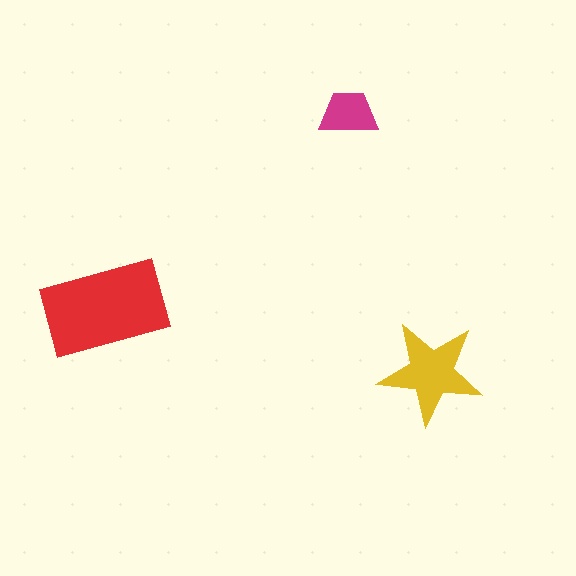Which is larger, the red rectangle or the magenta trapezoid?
The red rectangle.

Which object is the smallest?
The magenta trapezoid.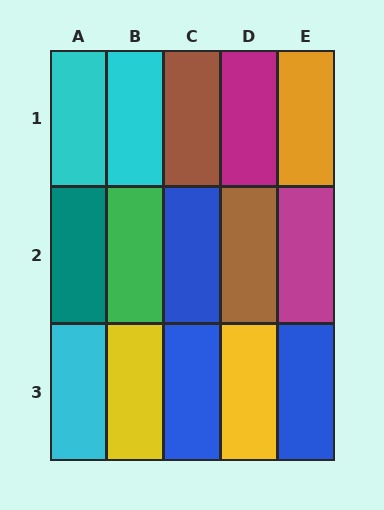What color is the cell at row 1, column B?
Cyan.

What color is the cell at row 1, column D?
Magenta.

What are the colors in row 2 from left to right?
Teal, green, blue, brown, magenta.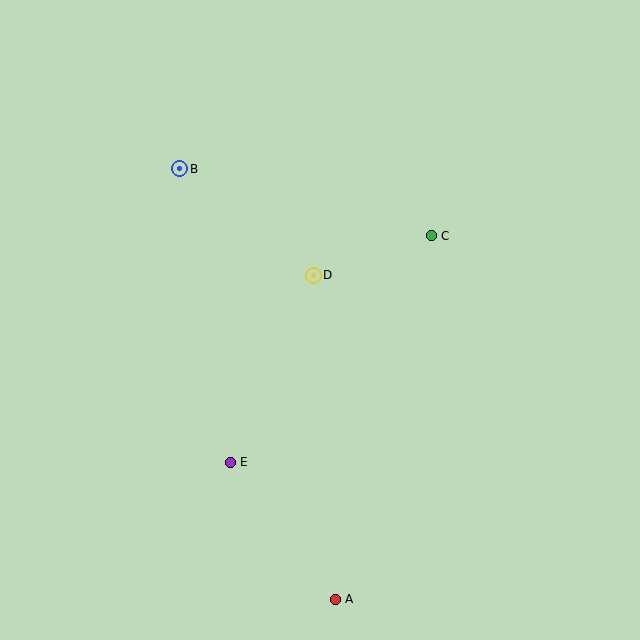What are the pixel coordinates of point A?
Point A is at (335, 599).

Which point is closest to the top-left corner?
Point B is closest to the top-left corner.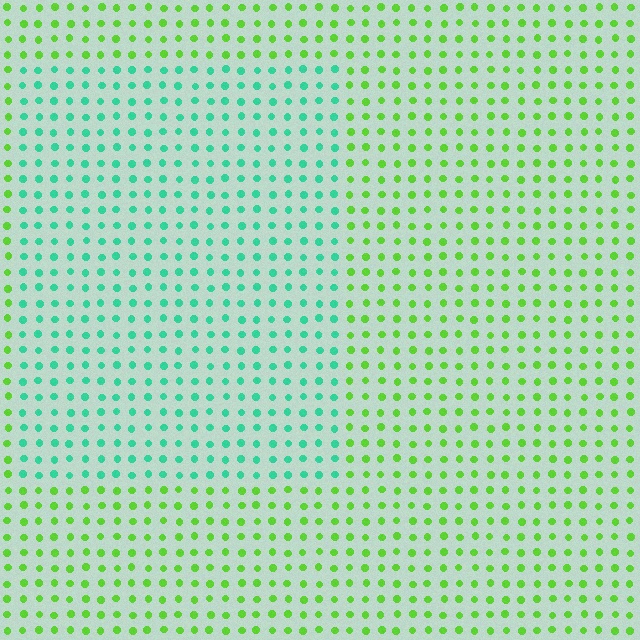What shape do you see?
I see a rectangle.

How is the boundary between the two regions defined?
The boundary is defined purely by a slight shift in hue (about 54 degrees). Spacing, size, and orientation are identical on both sides.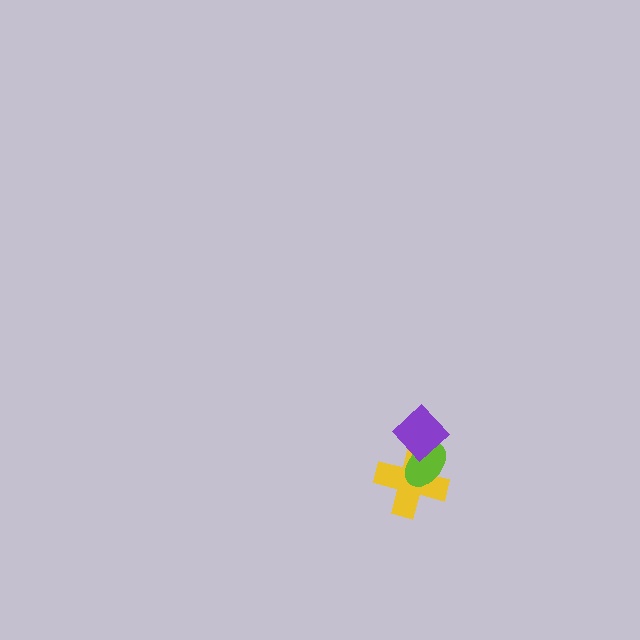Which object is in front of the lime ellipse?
The purple diamond is in front of the lime ellipse.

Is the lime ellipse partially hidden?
Yes, it is partially covered by another shape.